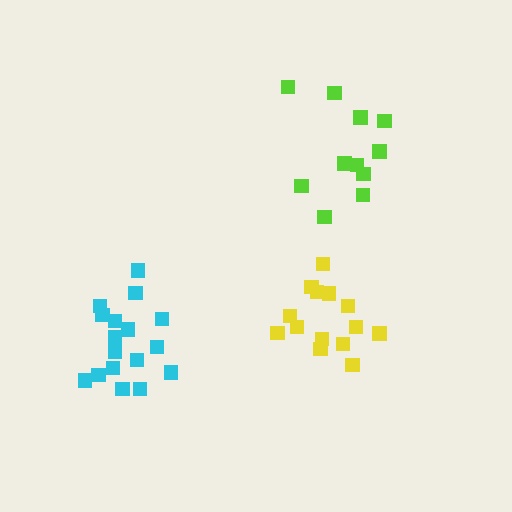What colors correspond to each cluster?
The clusters are colored: yellow, lime, cyan.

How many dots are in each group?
Group 1: 14 dots, Group 2: 11 dots, Group 3: 17 dots (42 total).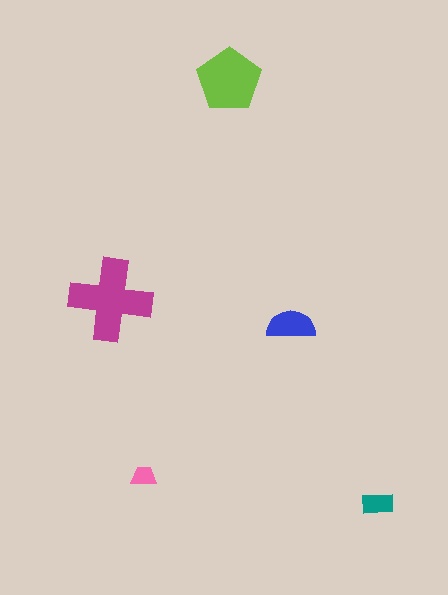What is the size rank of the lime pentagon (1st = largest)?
2nd.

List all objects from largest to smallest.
The magenta cross, the lime pentagon, the blue semicircle, the teal rectangle, the pink trapezoid.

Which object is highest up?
The lime pentagon is topmost.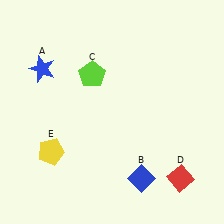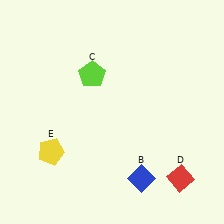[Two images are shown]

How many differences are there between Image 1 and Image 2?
There is 1 difference between the two images.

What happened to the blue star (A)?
The blue star (A) was removed in Image 2. It was in the top-left area of Image 1.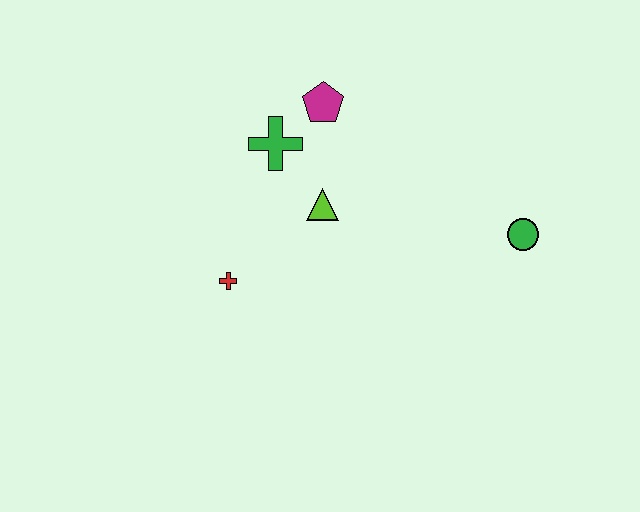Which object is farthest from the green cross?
The green circle is farthest from the green cross.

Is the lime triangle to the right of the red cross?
Yes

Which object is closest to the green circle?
The lime triangle is closest to the green circle.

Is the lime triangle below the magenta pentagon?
Yes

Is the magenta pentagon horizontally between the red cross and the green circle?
Yes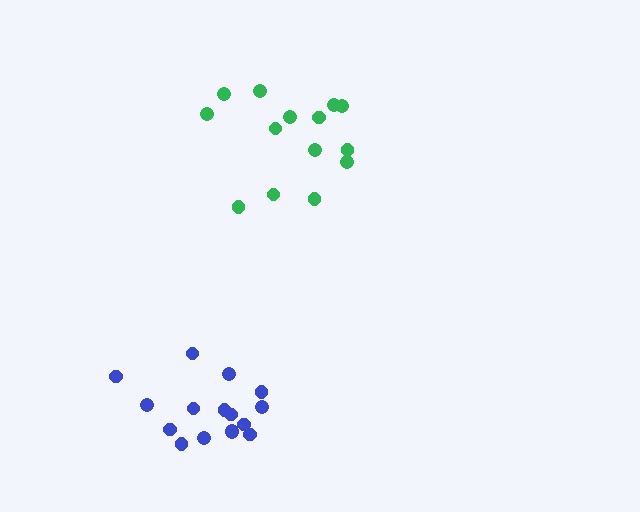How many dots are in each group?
Group 1: 14 dots, Group 2: 16 dots (30 total).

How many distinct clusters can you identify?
There are 2 distinct clusters.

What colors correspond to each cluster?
The clusters are colored: green, blue.